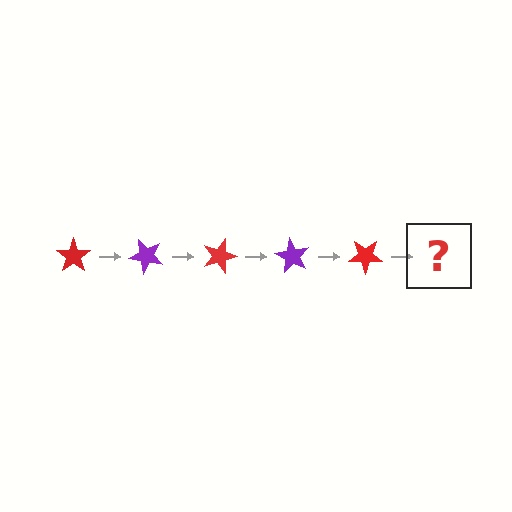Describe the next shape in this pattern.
It should be a purple star, rotated 225 degrees from the start.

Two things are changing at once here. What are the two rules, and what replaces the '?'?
The two rules are that it rotates 45 degrees each step and the color cycles through red and purple. The '?' should be a purple star, rotated 225 degrees from the start.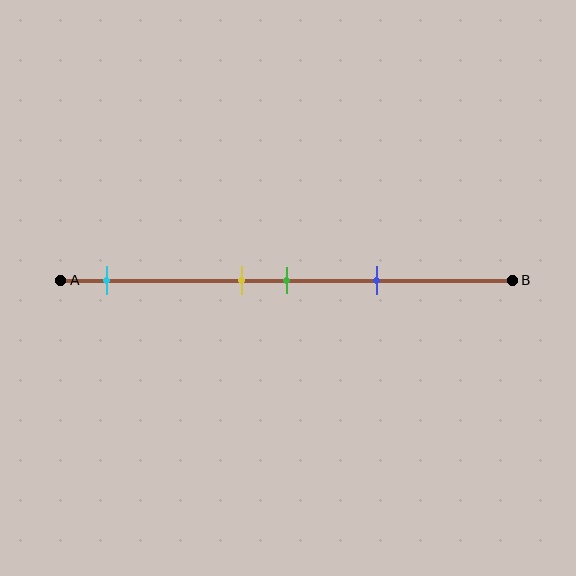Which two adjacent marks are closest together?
The yellow and green marks are the closest adjacent pair.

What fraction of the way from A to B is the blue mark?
The blue mark is approximately 70% (0.7) of the way from A to B.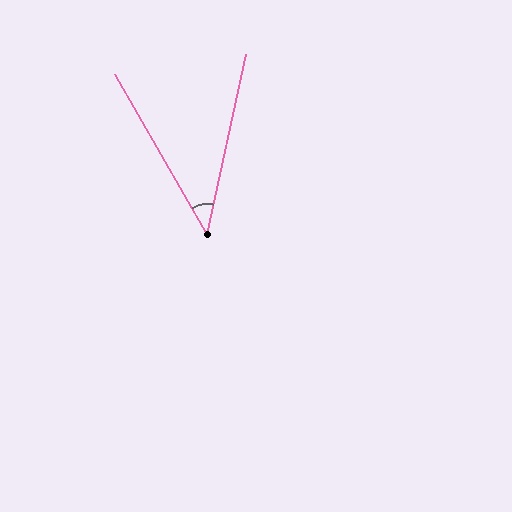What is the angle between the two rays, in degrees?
Approximately 42 degrees.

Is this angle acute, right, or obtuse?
It is acute.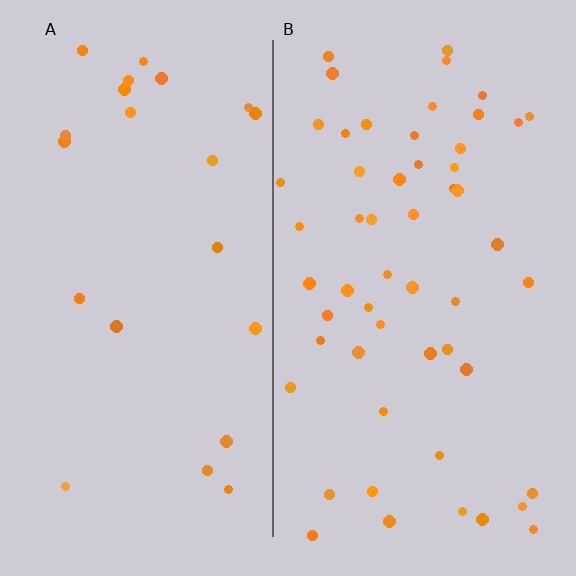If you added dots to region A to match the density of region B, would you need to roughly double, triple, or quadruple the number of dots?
Approximately double.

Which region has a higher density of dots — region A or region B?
B (the right).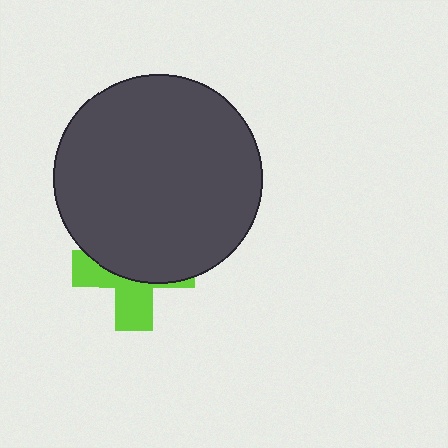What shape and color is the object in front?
The object in front is a dark gray circle.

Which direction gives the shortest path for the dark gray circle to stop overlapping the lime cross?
Moving up gives the shortest separation.